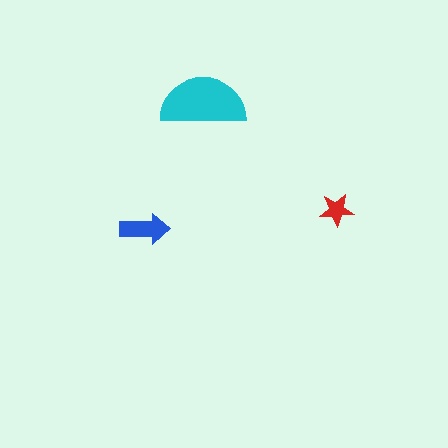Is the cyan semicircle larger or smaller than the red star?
Larger.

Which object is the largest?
The cyan semicircle.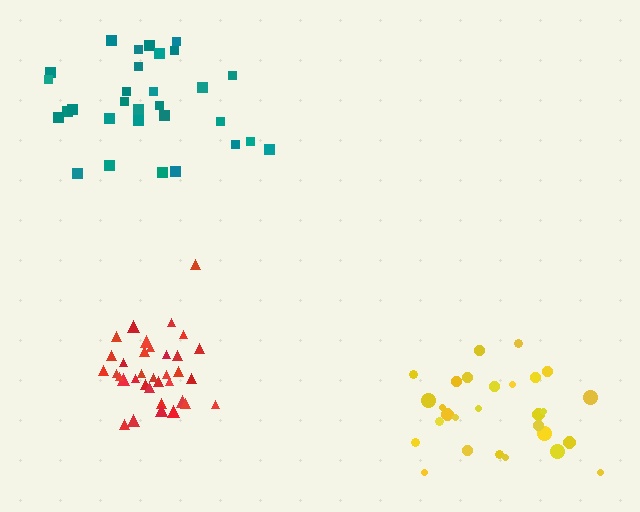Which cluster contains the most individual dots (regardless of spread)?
Red (35).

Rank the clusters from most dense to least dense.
red, yellow, teal.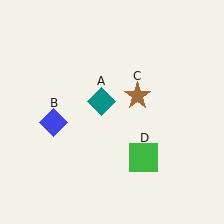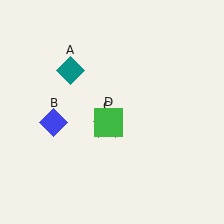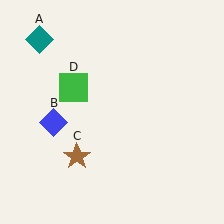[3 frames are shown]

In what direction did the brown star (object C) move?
The brown star (object C) moved down and to the left.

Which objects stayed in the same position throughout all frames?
Blue diamond (object B) remained stationary.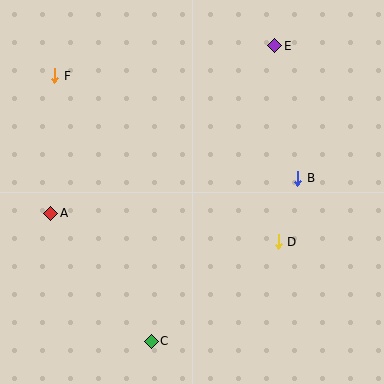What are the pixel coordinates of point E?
Point E is at (275, 46).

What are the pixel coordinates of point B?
Point B is at (298, 178).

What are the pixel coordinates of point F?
Point F is at (55, 75).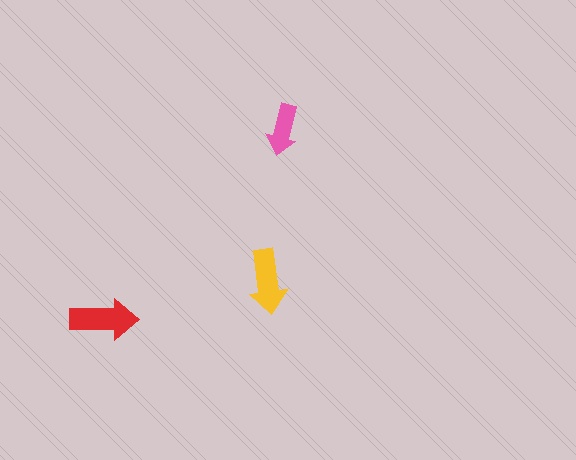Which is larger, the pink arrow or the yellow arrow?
The yellow one.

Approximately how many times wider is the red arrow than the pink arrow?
About 1.5 times wider.